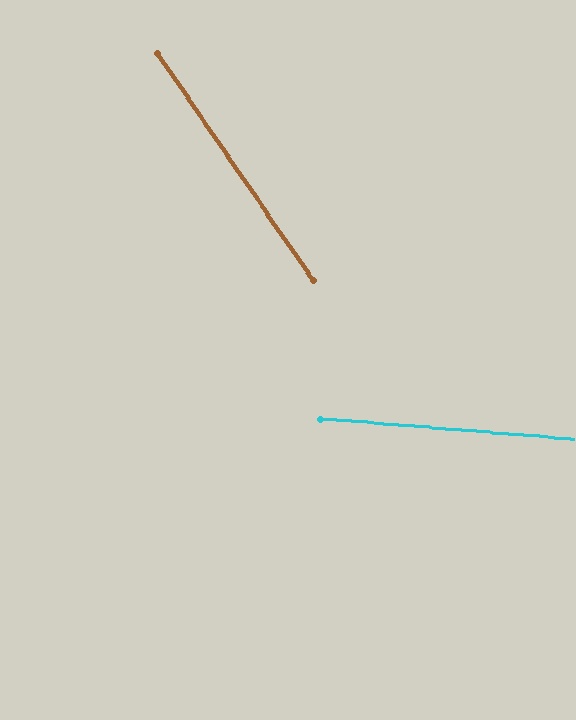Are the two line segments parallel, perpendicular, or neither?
Neither parallel nor perpendicular — they differ by about 51°.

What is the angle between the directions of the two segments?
Approximately 51 degrees.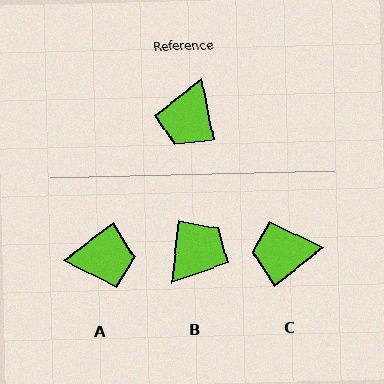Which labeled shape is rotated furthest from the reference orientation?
B, about 163 degrees away.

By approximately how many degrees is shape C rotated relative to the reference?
Approximately 63 degrees clockwise.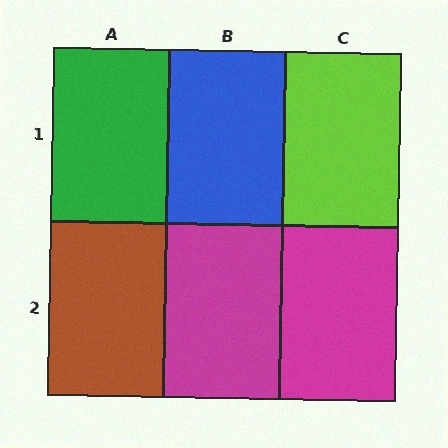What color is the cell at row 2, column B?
Magenta.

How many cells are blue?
1 cell is blue.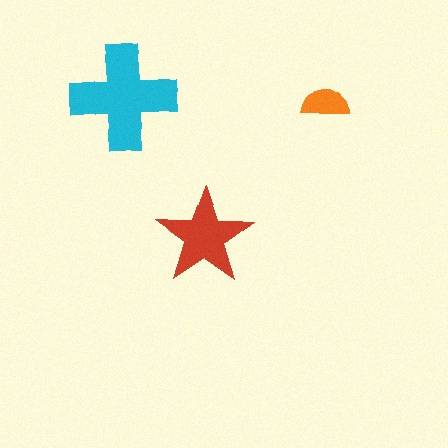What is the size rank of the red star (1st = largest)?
2nd.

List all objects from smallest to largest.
The orange semicircle, the red star, the cyan cross.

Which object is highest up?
The orange semicircle is topmost.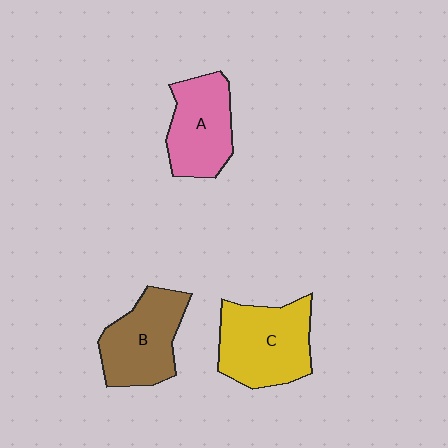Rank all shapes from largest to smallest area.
From largest to smallest: C (yellow), B (brown), A (pink).